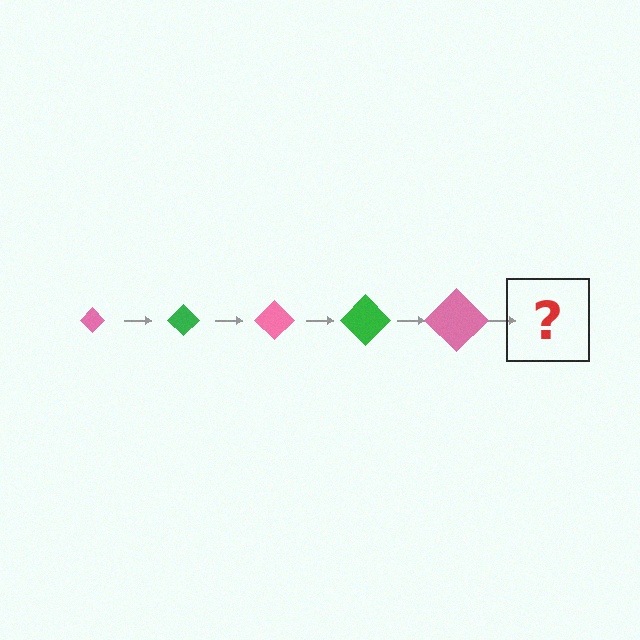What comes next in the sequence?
The next element should be a green diamond, larger than the previous one.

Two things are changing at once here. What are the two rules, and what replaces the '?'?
The two rules are that the diamond grows larger each step and the color cycles through pink and green. The '?' should be a green diamond, larger than the previous one.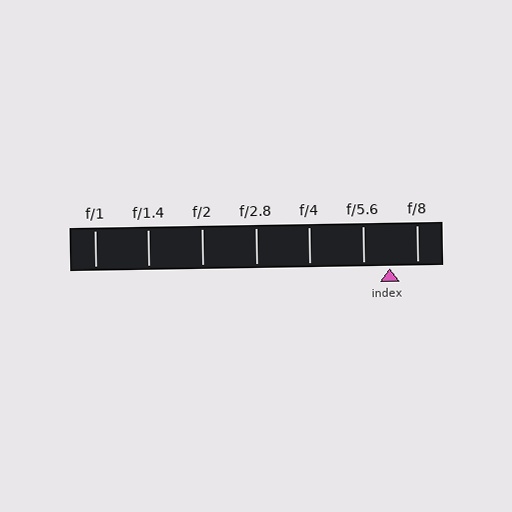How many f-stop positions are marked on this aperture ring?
There are 7 f-stop positions marked.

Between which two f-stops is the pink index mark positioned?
The index mark is between f/5.6 and f/8.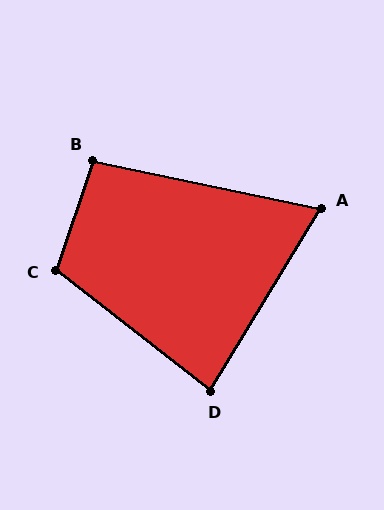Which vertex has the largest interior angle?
C, at approximately 109 degrees.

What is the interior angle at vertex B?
Approximately 97 degrees (obtuse).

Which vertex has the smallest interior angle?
A, at approximately 71 degrees.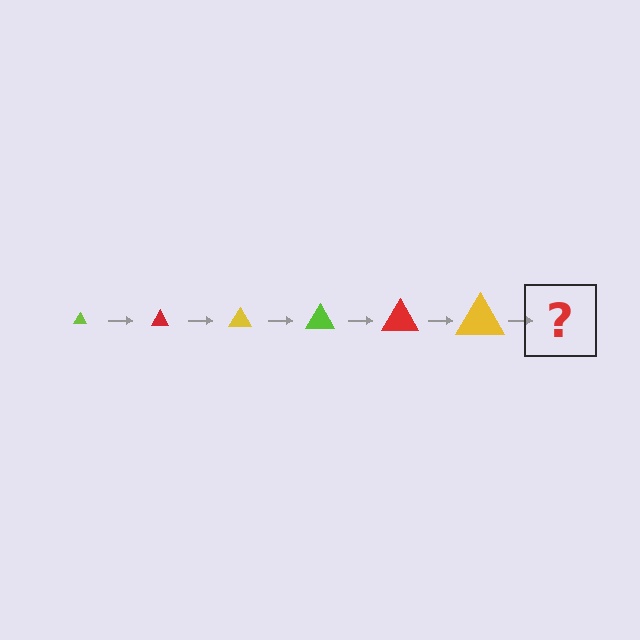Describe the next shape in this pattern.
It should be a lime triangle, larger than the previous one.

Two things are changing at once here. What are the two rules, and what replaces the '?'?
The two rules are that the triangle grows larger each step and the color cycles through lime, red, and yellow. The '?' should be a lime triangle, larger than the previous one.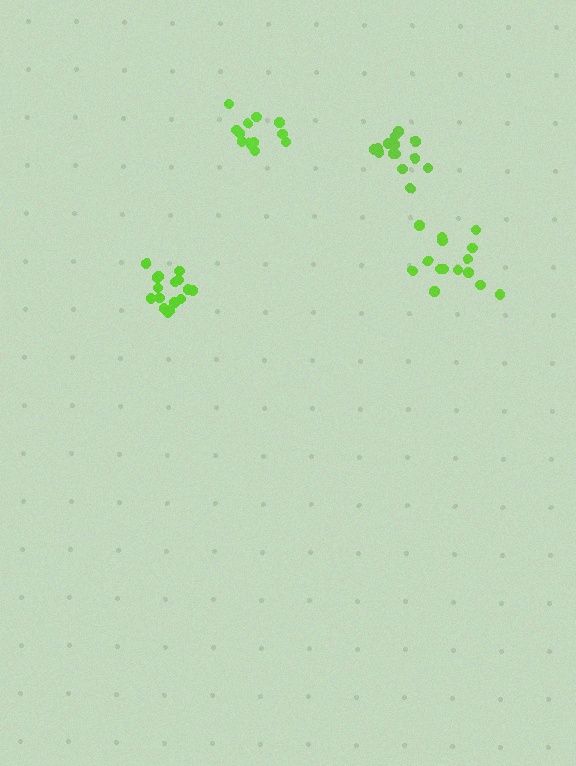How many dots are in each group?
Group 1: 14 dots, Group 2: 13 dots, Group 3: 16 dots, Group 4: 15 dots (58 total).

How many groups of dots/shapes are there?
There are 4 groups.